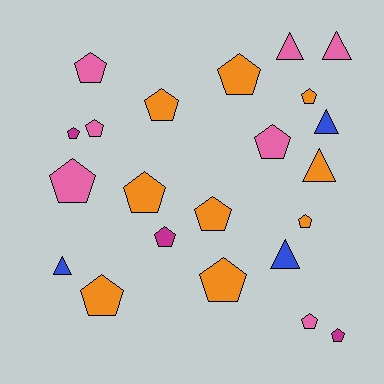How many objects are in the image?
There are 22 objects.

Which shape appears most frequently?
Pentagon, with 16 objects.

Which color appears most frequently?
Orange, with 9 objects.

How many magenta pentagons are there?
There are 3 magenta pentagons.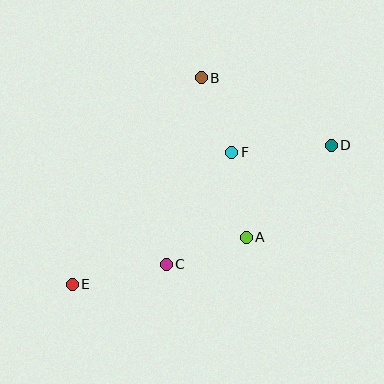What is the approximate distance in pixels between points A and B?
The distance between A and B is approximately 165 pixels.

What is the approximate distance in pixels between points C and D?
The distance between C and D is approximately 203 pixels.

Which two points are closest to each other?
Points B and F are closest to each other.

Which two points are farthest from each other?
Points D and E are farthest from each other.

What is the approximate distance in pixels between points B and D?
The distance between B and D is approximately 146 pixels.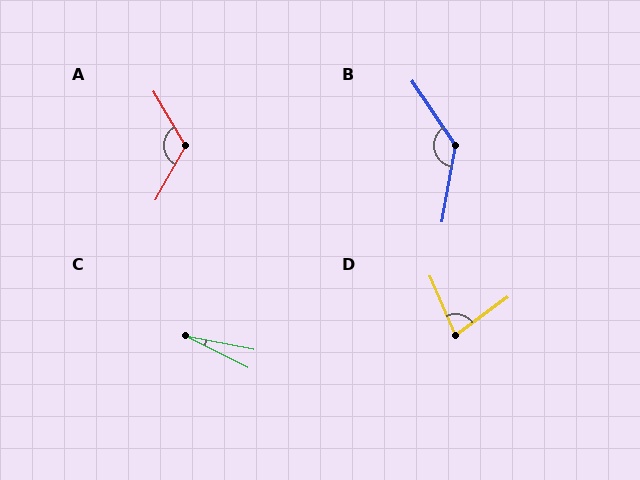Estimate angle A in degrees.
Approximately 121 degrees.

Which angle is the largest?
B, at approximately 136 degrees.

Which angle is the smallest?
C, at approximately 16 degrees.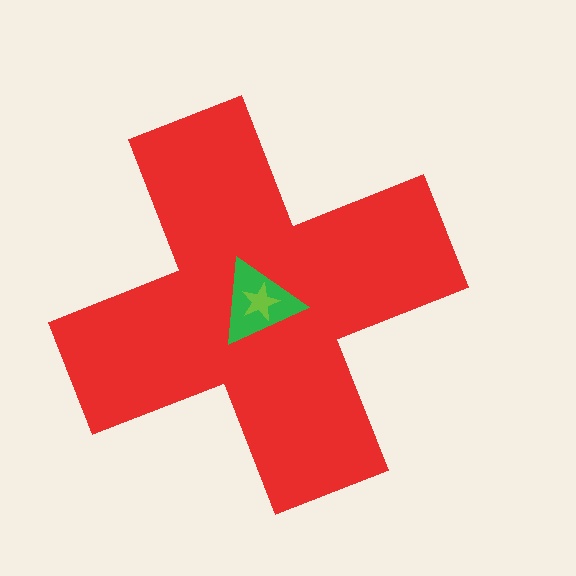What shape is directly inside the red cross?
The green triangle.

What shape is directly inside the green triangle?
The lime star.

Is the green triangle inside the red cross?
Yes.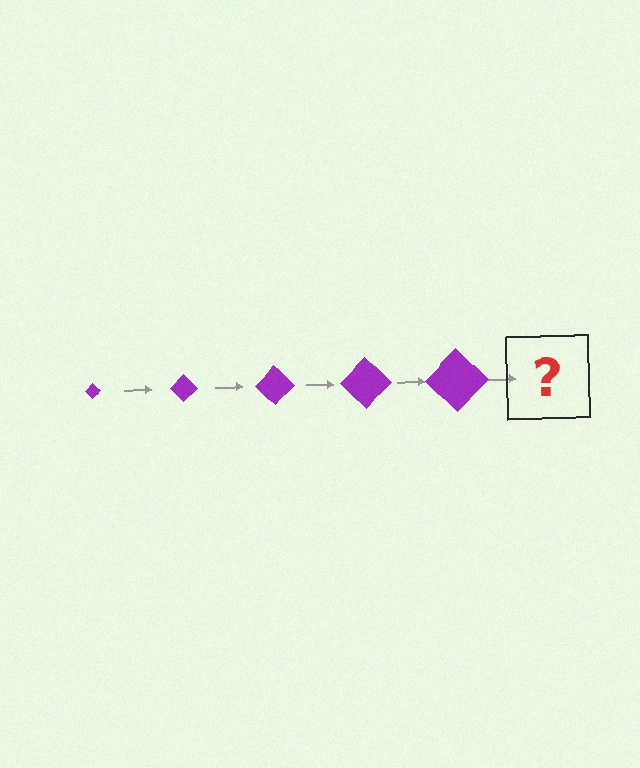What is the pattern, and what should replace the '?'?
The pattern is that the diamond gets progressively larger each step. The '?' should be a purple diamond, larger than the previous one.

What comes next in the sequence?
The next element should be a purple diamond, larger than the previous one.